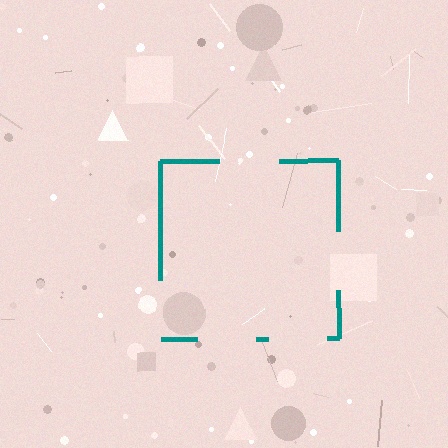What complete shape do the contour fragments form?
The contour fragments form a square.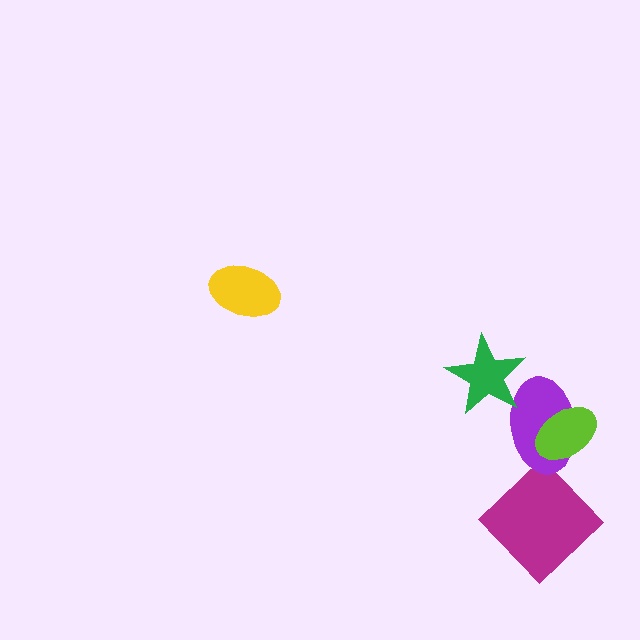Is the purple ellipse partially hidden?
Yes, it is partially covered by another shape.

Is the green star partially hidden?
No, no other shape covers it.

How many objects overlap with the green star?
1 object overlaps with the green star.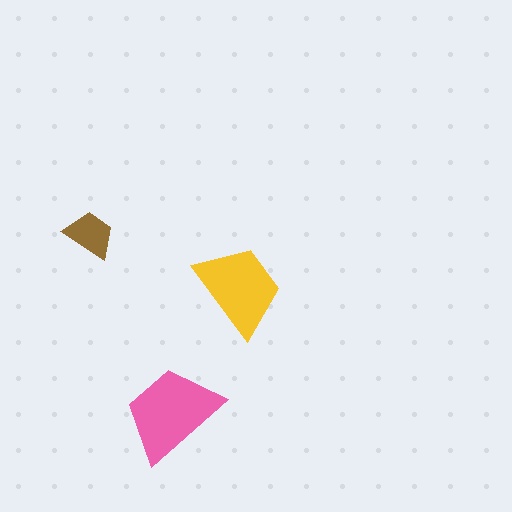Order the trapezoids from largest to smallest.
the pink one, the yellow one, the brown one.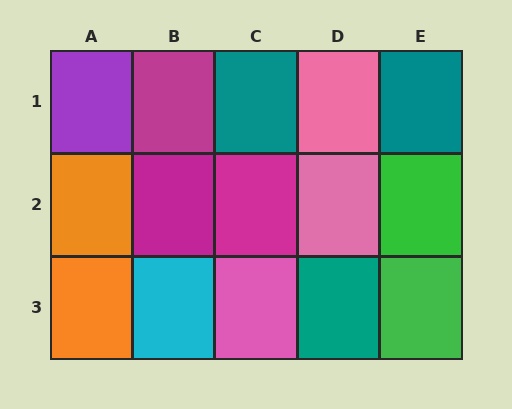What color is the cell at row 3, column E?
Green.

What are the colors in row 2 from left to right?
Orange, magenta, magenta, pink, green.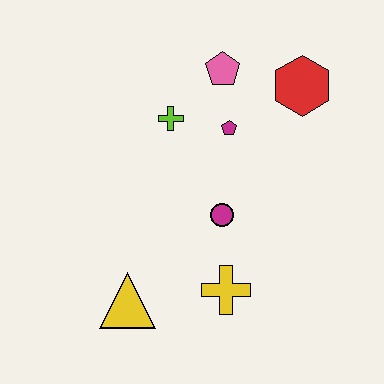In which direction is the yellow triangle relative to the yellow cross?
The yellow triangle is to the left of the yellow cross.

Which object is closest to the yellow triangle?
The yellow cross is closest to the yellow triangle.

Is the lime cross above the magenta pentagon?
Yes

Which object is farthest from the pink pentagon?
The yellow triangle is farthest from the pink pentagon.